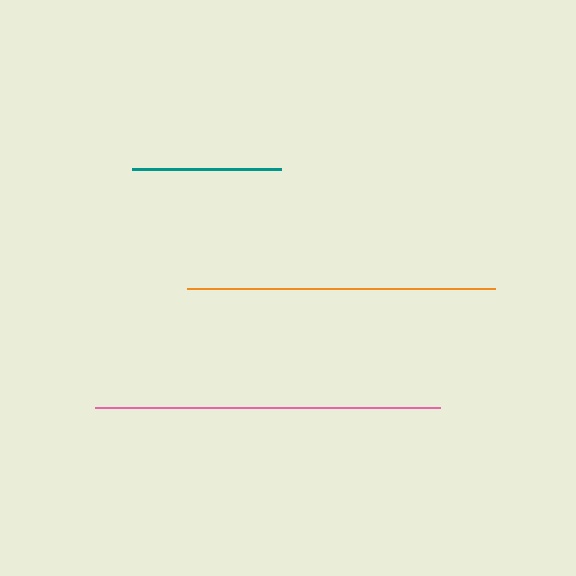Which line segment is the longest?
The pink line is the longest at approximately 345 pixels.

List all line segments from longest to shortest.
From longest to shortest: pink, orange, teal.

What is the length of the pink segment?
The pink segment is approximately 345 pixels long.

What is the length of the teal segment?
The teal segment is approximately 149 pixels long.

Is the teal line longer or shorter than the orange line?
The orange line is longer than the teal line.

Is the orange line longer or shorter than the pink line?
The pink line is longer than the orange line.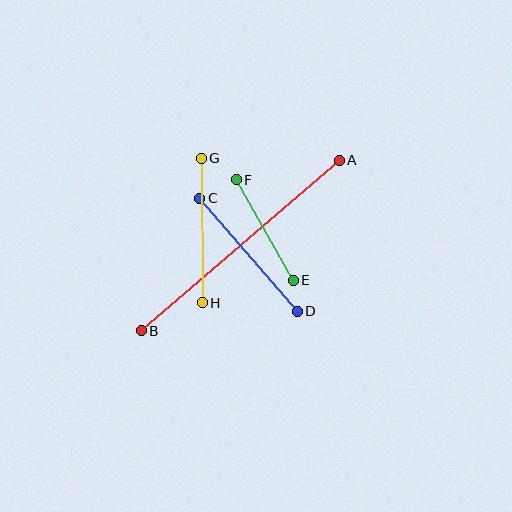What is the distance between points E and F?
The distance is approximately 115 pixels.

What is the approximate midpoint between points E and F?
The midpoint is at approximately (265, 230) pixels.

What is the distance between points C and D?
The distance is approximately 149 pixels.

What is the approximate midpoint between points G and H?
The midpoint is at approximately (202, 230) pixels.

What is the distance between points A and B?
The distance is approximately 261 pixels.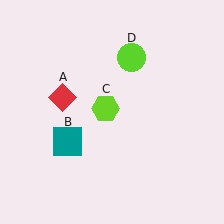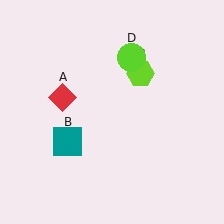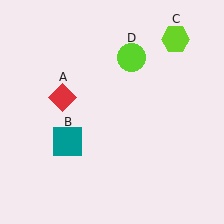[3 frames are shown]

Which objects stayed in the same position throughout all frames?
Red diamond (object A) and teal square (object B) and lime circle (object D) remained stationary.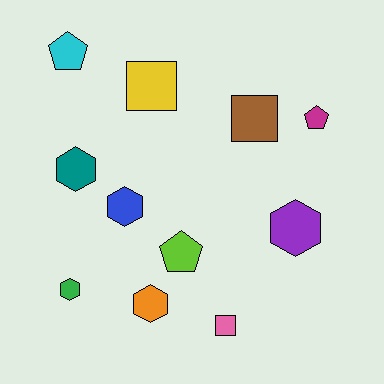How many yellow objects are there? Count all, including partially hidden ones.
There is 1 yellow object.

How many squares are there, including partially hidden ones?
There are 3 squares.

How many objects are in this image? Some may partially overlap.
There are 11 objects.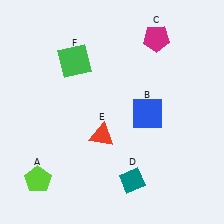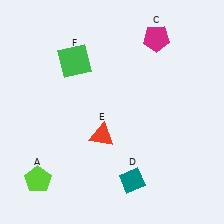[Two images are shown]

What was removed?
The blue square (B) was removed in Image 2.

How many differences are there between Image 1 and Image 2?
There is 1 difference between the two images.